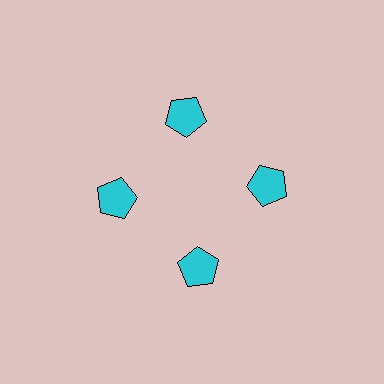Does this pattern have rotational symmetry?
Yes, this pattern has 4-fold rotational symmetry. It looks the same after rotating 90 degrees around the center.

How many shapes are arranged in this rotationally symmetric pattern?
There are 4 shapes, arranged in 4 groups of 1.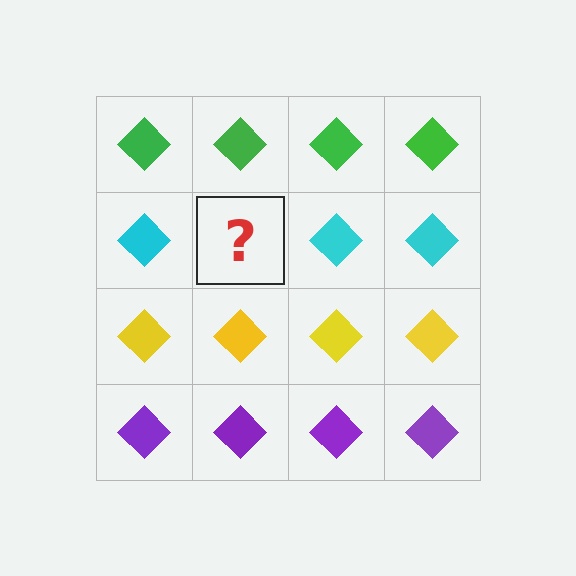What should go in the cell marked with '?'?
The missing cell should contain a cyan diamond.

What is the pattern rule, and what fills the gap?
The rule is that each row has a consistent color. The gap should be filled with a cyan diamond.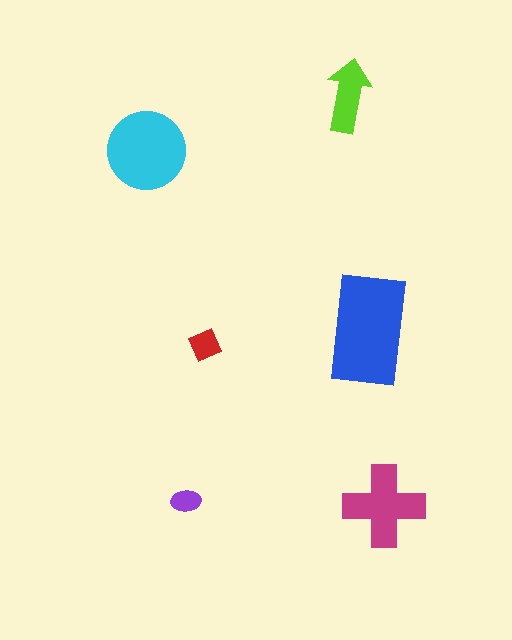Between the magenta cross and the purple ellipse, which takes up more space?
The magenta cross.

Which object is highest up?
The lime arrow is topmost.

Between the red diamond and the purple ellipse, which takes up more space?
The red diamond.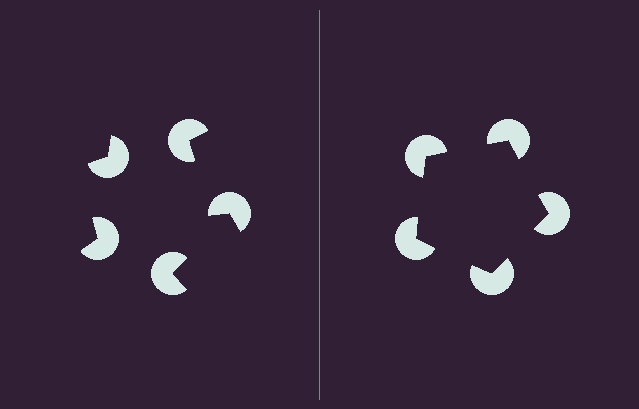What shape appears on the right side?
An illusory pentagon.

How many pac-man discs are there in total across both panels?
10 — 5 on each side.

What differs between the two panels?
The pac-man discs are positioned identically on both sides; only the wedge orientations differ. On the right they align to a pentagon; on the left they are misaligned.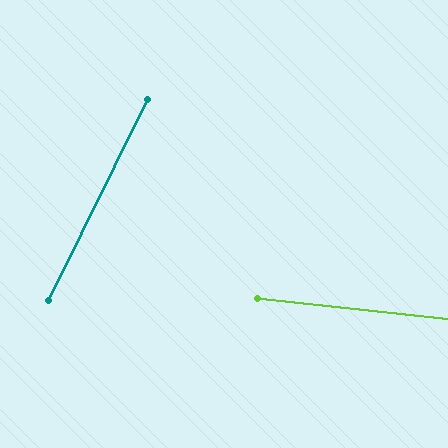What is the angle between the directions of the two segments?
Approximately 70 degrees.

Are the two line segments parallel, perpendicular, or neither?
Neither parallel nor perpendicular — they differ by about 70°.